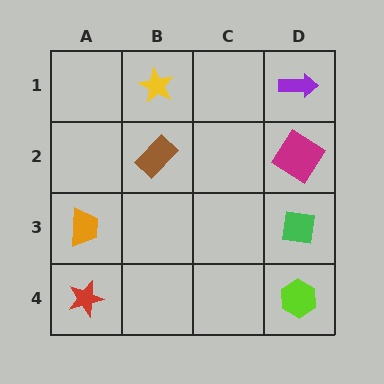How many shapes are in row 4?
2 shapes.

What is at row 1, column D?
A purple arrow.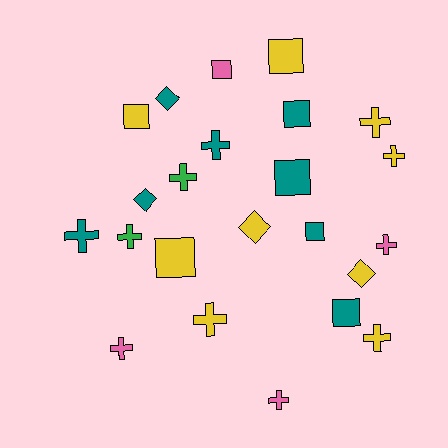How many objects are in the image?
There are 23 objects.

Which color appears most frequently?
Yellow, with 9 objects.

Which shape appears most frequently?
Cross, with 11 objects.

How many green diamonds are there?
There are no green diamonds.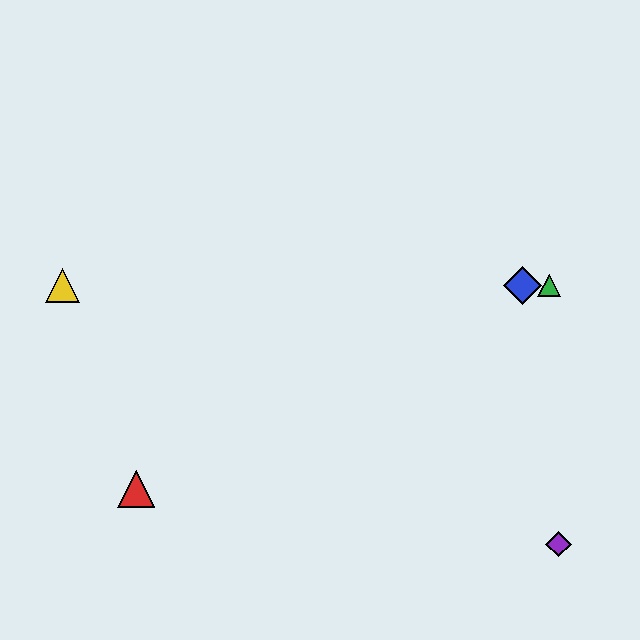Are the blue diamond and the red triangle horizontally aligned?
No, the blue diamond is at y≈285 and the red triangle is at y≈489.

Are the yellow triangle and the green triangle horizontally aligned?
Yes, both are at y≈285.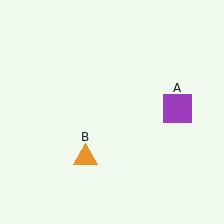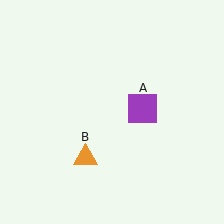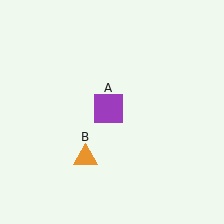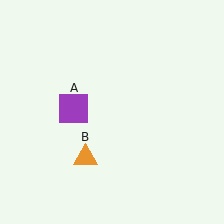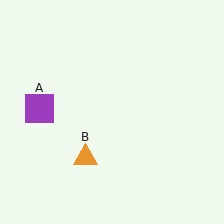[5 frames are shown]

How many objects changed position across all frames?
1 object changed position: purple square (object A).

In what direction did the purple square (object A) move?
The purple square (object A) moved left.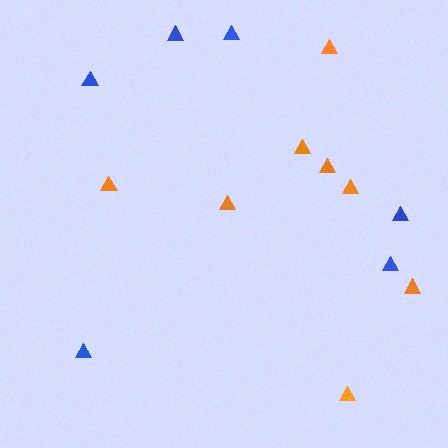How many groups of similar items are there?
There are 2 groups: one group of orange triangles (8) and one group of blue triangles (6).